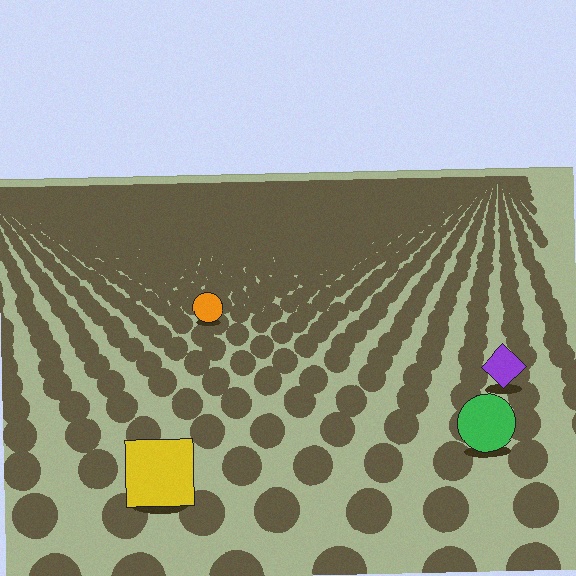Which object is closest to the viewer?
The yellow square is closest. The texture marks near it are larger and more spread out.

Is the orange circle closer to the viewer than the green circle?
No. The green circle is closer — you can tell from the texture gradient: the ground texture is coarser near it.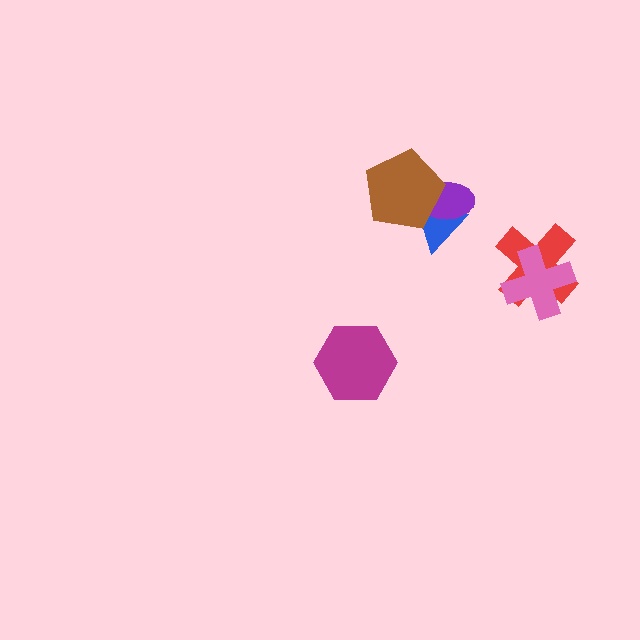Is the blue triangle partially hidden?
Yes, it is partially covered by another shape.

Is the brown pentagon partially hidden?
No, no other shape covers it.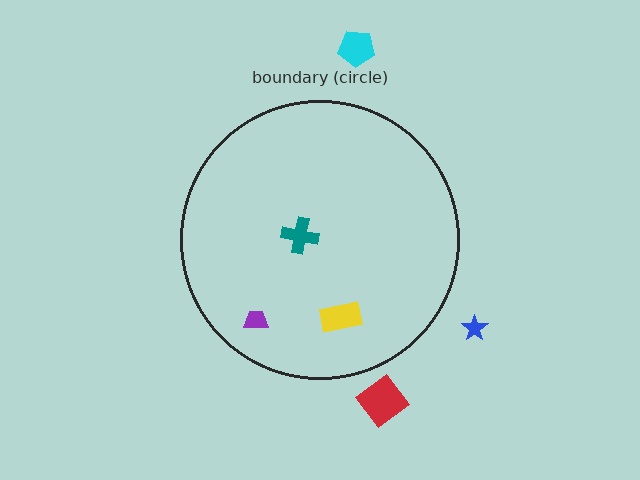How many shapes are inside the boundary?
3 inside, 3 outside.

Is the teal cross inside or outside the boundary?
Inside.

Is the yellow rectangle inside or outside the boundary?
Inside.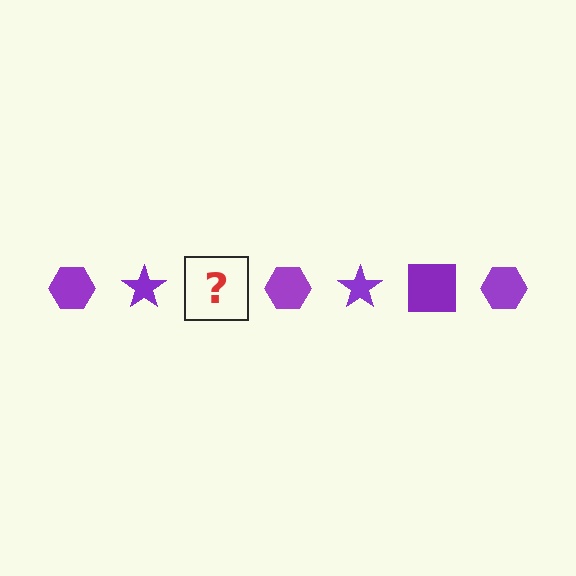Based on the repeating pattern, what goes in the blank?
The blank should be a purple square.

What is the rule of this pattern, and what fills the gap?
The rule is that the pattern cycles through hexagon, star, square shapes in purple. The gap should be filled with a purple square.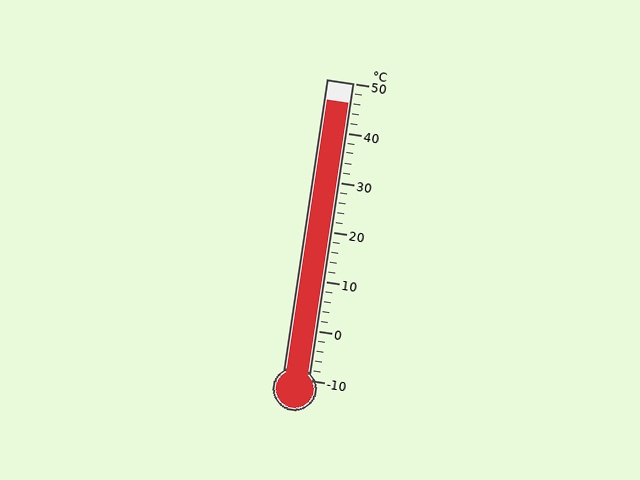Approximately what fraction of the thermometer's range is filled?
The thermometer is filled to approximately 95% of its range.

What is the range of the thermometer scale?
The thermometer scale ranges from -10°C to 50°C.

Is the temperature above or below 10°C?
The temperature is above 10°C.